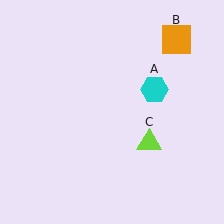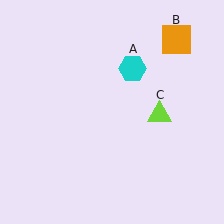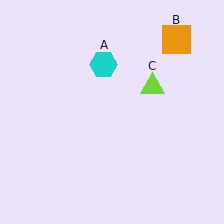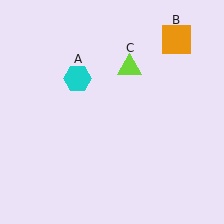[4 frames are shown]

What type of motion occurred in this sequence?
The cyan hexagon (object A), lime triangle (object C) rotated counterclockwise around the center of the scene.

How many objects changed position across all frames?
2 objects changed position: cyan hexagon (object A), lime triangle (object C).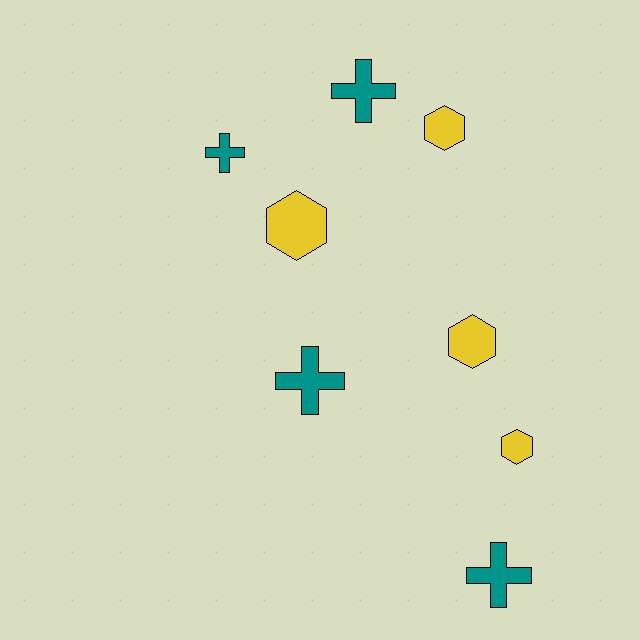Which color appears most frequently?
Yellow, with 4 objects.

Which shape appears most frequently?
Hexagon, with 4 objects.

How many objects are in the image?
There are 8 objects.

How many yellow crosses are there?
There are no yellow crosses.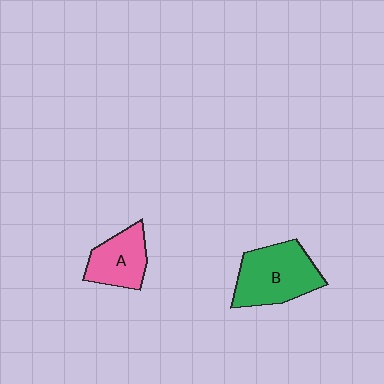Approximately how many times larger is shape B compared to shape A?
Approximately 1.5 times.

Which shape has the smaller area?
Shape A (pink).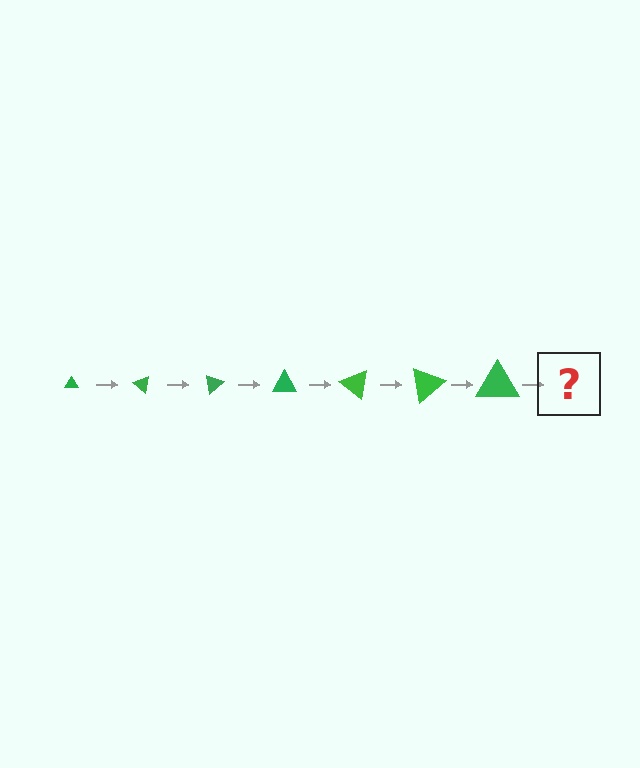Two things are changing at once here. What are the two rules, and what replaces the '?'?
The two rules are that the triangle grows larger each step and it rotates 40 degrees each step. The '?' should be a triangle, larger than the previous one and rotated 280 degrees from the start.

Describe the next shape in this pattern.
It should be a triangle, larger than the previous one and rotated 280 degrees from the start.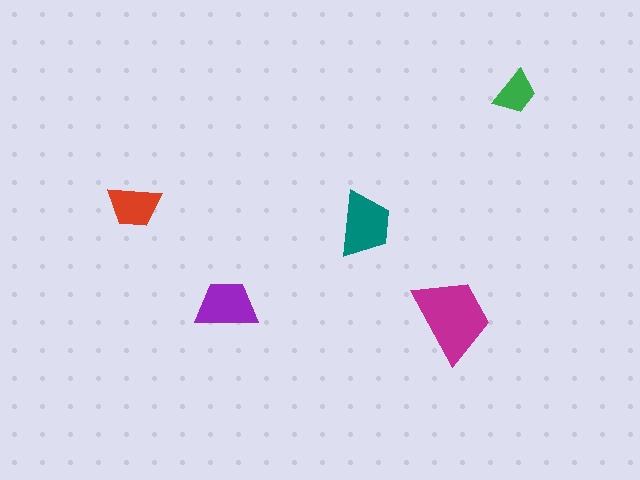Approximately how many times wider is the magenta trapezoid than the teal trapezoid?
About 1.5 times wider.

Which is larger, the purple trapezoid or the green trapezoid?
The purple one.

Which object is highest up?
The green trapezoid is topmost.